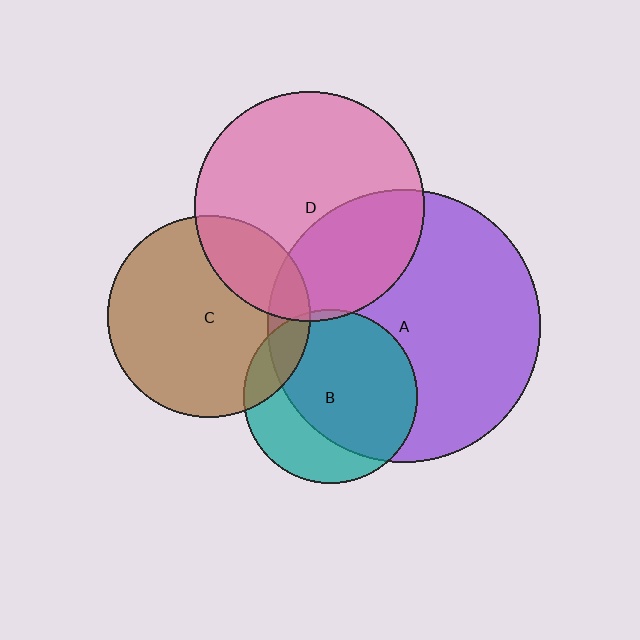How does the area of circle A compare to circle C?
Approximately 1.8 times.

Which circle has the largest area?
Circle A (purple).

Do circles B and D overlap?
Yes.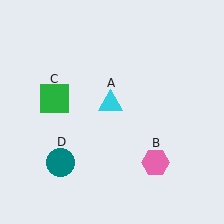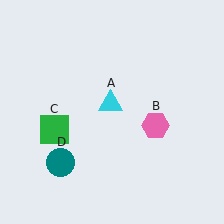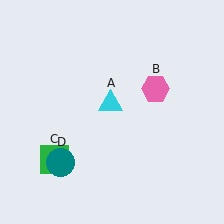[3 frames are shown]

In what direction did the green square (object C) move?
The green square (object C) moved down.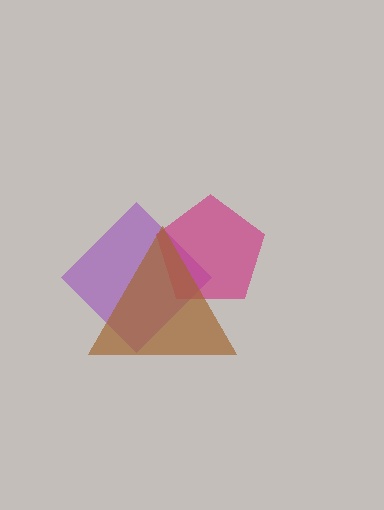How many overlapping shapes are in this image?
There are 3 overlapping shapes in the image.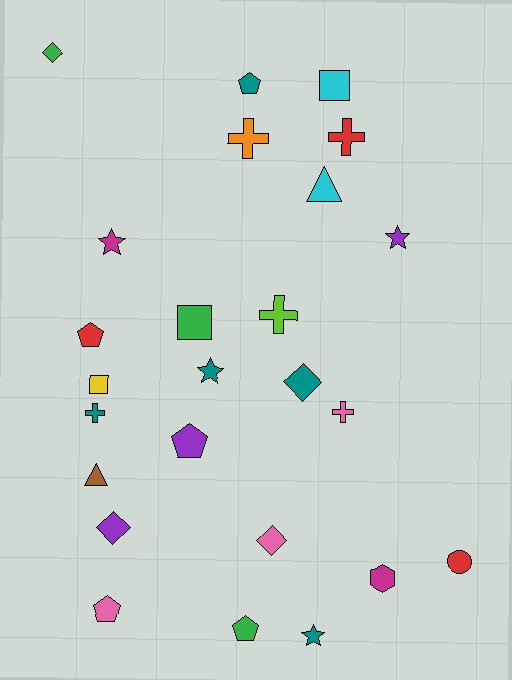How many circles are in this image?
There is 1 circle.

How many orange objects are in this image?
There is 1 orange object.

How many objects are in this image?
There are 25 objects.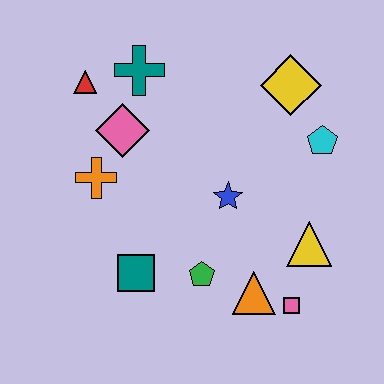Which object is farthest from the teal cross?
The pink square is farthest from the teal cross.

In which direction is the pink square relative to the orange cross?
The pink square is to the right of the orange cross.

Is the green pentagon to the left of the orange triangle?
Yes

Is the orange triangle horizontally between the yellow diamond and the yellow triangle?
No